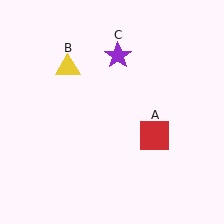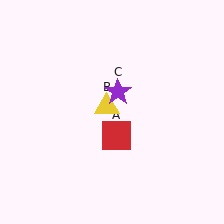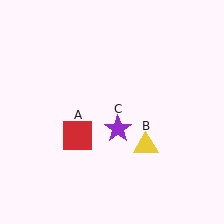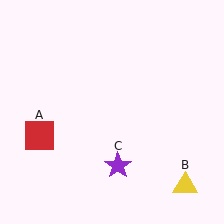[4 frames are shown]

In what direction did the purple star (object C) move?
The purple star (object C) moved down.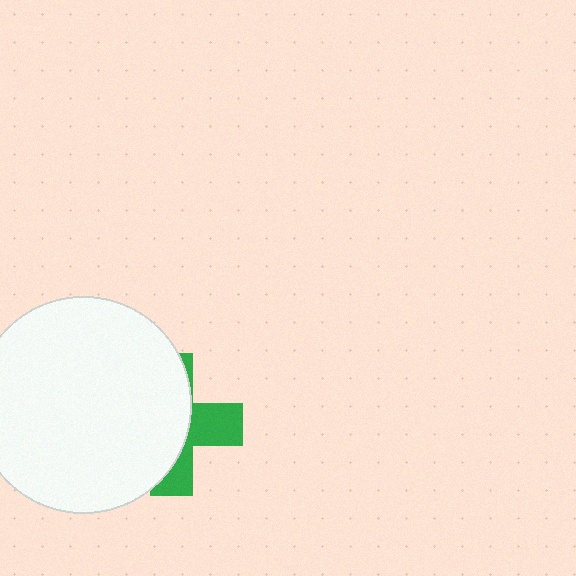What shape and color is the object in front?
The object in front is a white circle.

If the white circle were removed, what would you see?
You would see the complete green cross.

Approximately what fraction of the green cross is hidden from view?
Roughly 63% of the green cross is hidden behind the white circle.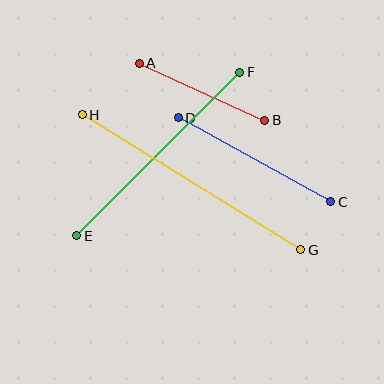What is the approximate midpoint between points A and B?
The midpoint is at approximately (202, 92) pixels.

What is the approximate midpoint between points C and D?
The midpoint is at approximately (255, 160) pixels.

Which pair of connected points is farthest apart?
Points G and H are farthest apart.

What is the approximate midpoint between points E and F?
The midpoint is at approximately (158, 154) pixels.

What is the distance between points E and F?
The distance is approximately 231 pixels.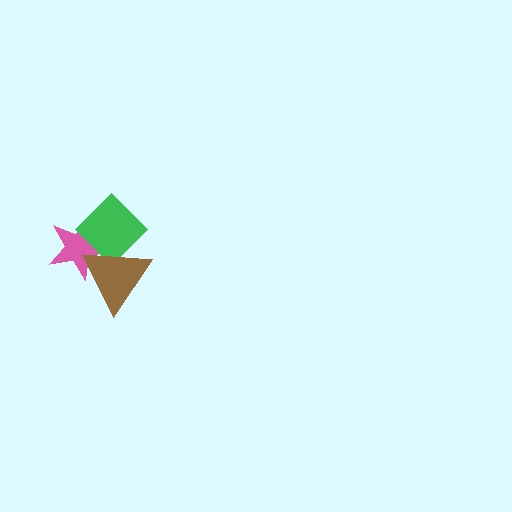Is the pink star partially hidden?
Yes, it is partially covered by another shape.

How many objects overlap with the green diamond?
2 objects overlap with the green diamond.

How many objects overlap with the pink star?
2 objects overlap with the pink star.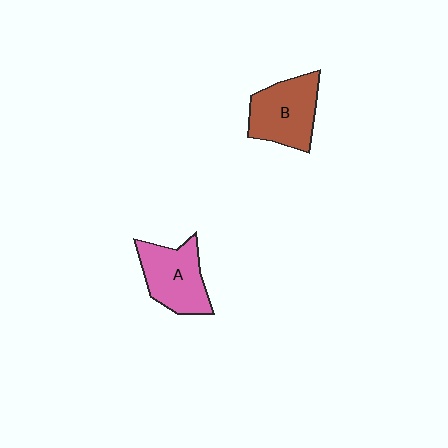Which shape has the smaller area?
Shape A (pink).